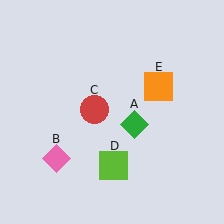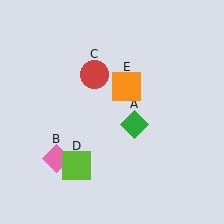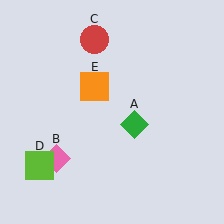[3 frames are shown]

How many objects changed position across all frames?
3 objects changed position: red circle (object C), lime square (object D), orange square (object E).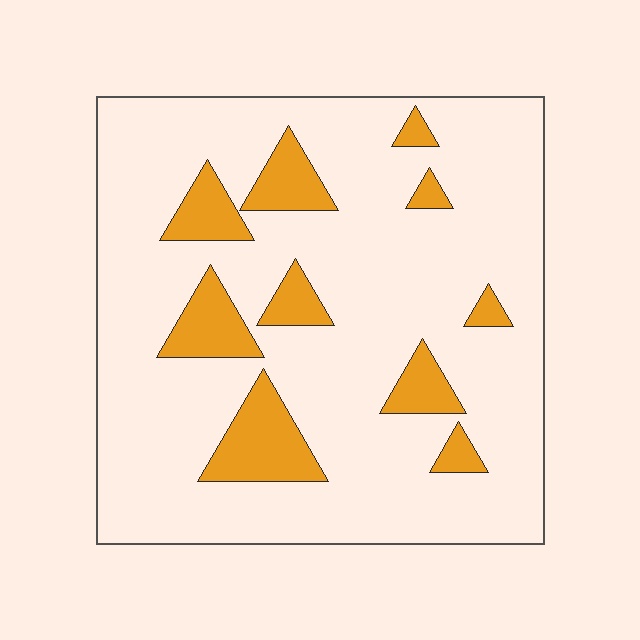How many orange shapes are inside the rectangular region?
10.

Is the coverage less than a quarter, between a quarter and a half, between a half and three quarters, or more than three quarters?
Less than a quarter.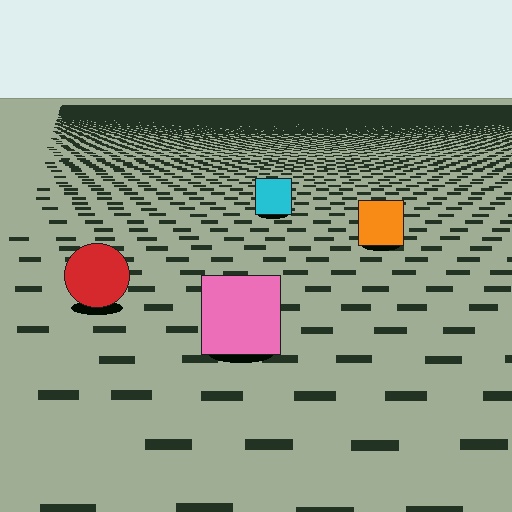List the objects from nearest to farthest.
From nearest to farthest: the pink square, the red circle, the orange square, the cyan square.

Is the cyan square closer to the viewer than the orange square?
No. The orange square is closer — you can tell from the texture gradient: the ground texture is coarser near it.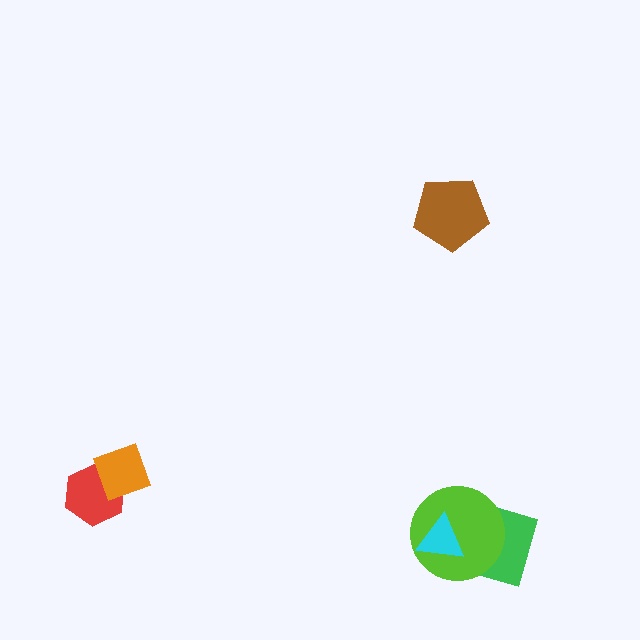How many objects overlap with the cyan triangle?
2 objects overlap with the cyan triangle.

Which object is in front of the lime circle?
The cyan triangle is in front of the lime circle.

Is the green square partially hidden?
Yes, it is partially covered by another shape.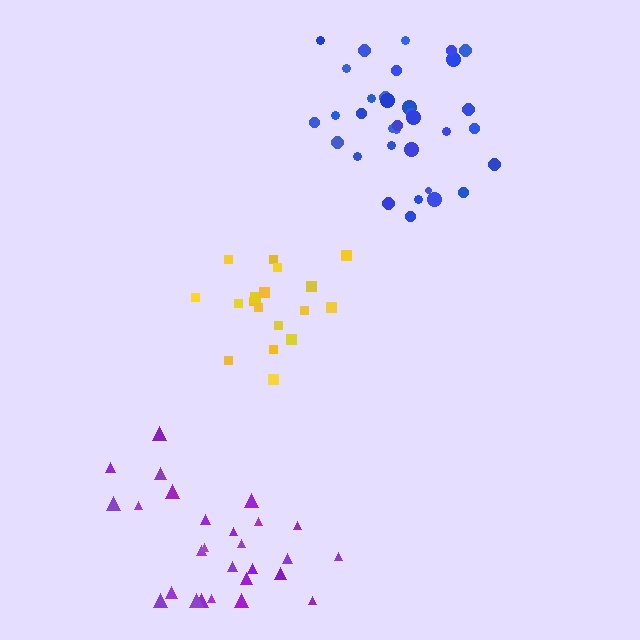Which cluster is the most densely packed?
Blue.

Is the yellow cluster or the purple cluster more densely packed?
Yellow.